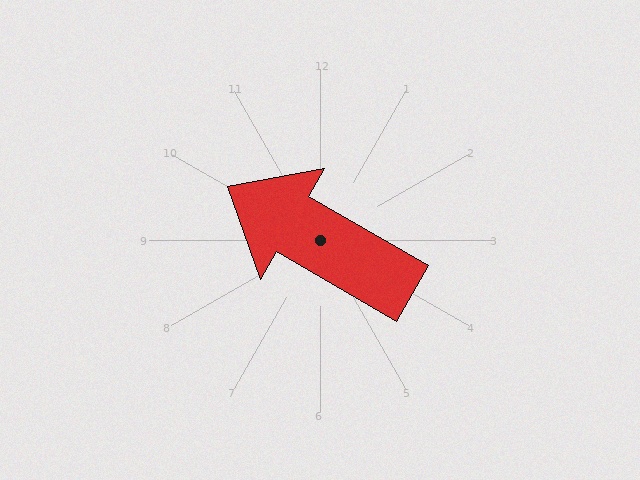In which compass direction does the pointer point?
Northwest.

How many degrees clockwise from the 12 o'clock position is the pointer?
Approximately 300 degrees.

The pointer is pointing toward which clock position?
Roughly 10 o'clock.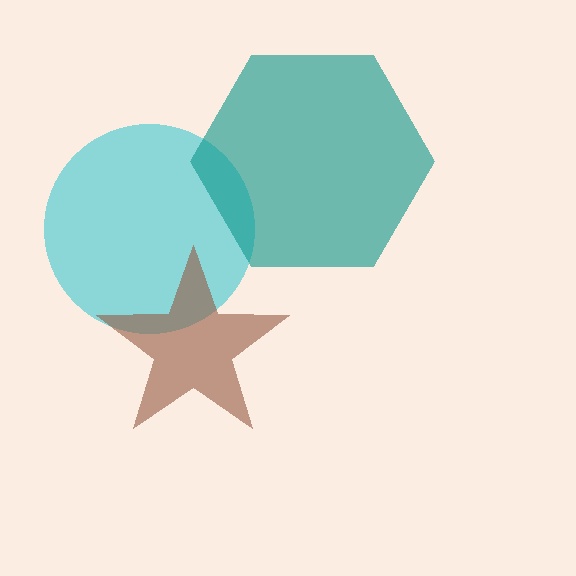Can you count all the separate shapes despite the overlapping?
Yes, there are 3 separate shapes.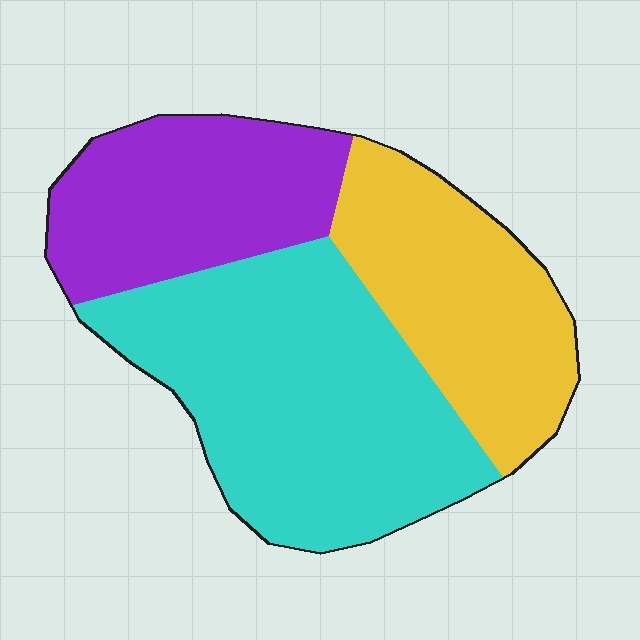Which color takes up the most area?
Cyan, at roughly 45%.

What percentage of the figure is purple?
Purple covers around 25% of the figure.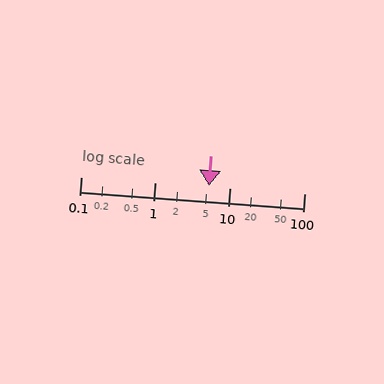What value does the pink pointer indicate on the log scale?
The pointer indicates approximately 5.2.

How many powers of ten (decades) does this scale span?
The scale spans 3 decades, from 0.1 to 100.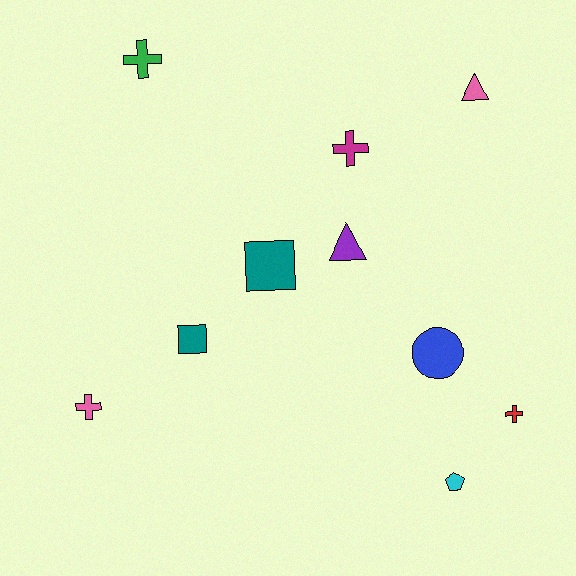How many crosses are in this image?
There are 4 crosses.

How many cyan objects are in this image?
There is 1 cyan object.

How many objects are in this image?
There are 10 objects.